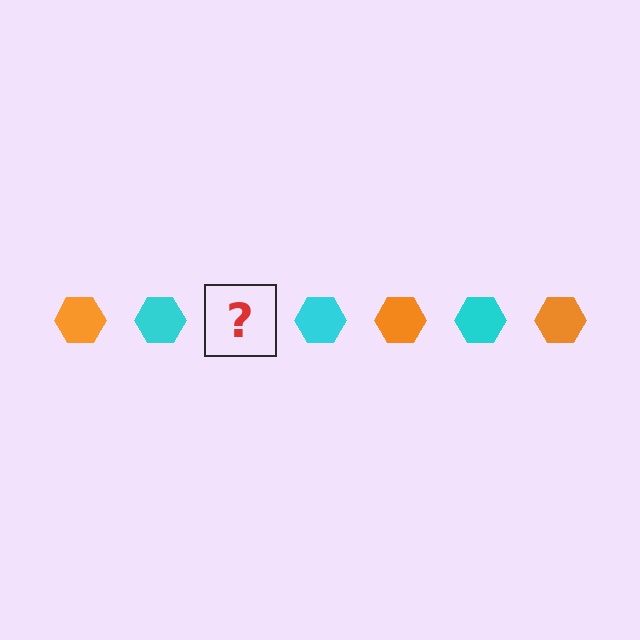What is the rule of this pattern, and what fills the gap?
The rule is that the pattern cycles through orange, cyan hexagons. The gap should be filled with an orange hexagon.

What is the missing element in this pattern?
The missing element is an orange hexagon.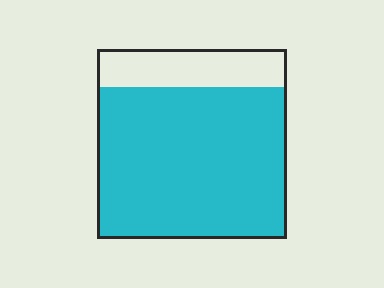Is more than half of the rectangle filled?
Yes.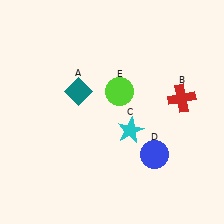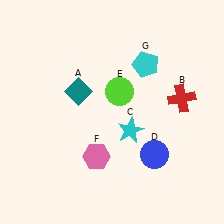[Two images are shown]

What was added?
A pink hexagon (F), a cyan pentagon (G) were added in Image 2.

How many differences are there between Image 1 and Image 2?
There are 2 differences between the two images.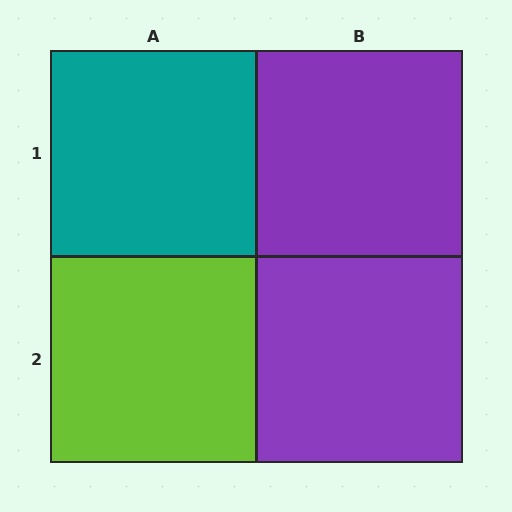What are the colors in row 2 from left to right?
Lime, purple.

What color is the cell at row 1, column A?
Teal.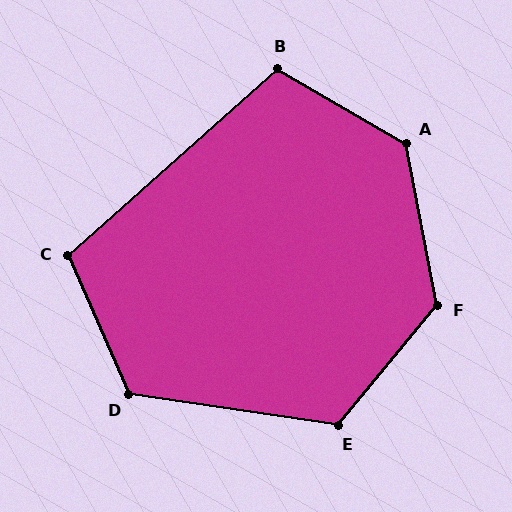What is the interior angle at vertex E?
Approximately 121 degrees (obtuse).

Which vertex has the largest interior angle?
A, at approximately 131 degrees.